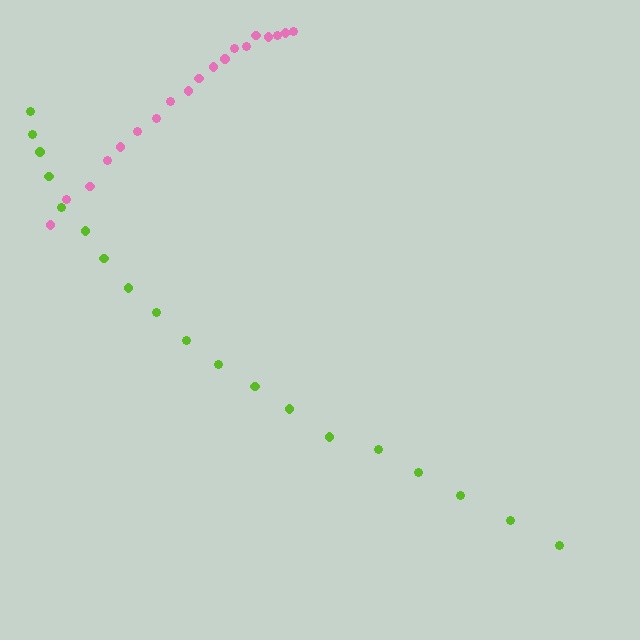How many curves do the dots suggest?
There are 2 distinct paths.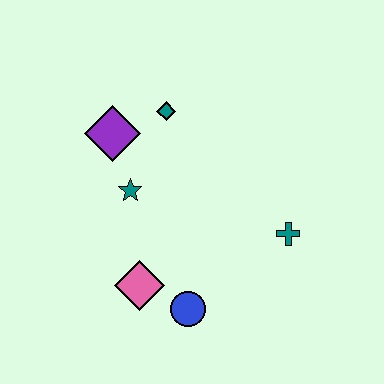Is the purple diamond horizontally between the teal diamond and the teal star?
No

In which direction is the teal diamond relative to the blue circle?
The teal diamond is above the blue circle.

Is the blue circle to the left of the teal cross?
Yes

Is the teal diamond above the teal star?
Yes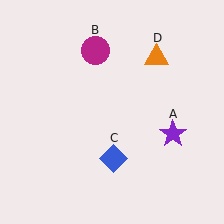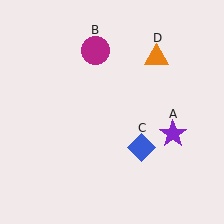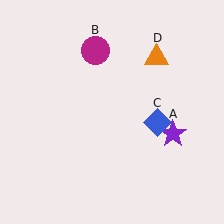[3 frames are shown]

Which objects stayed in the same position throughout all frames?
Purple star (object A) and magenta circle (object B) and orange triangle (object D) remained stationary.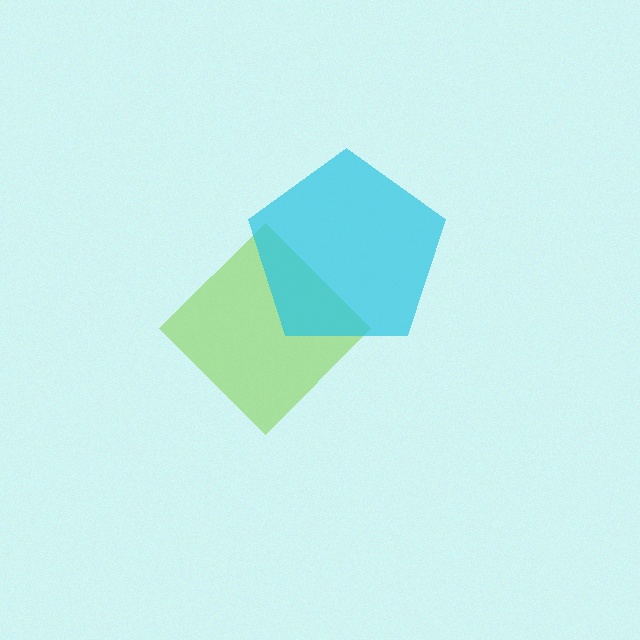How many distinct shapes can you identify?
There are 2 distinct shapes: a lime diamond, a cyan pentagon.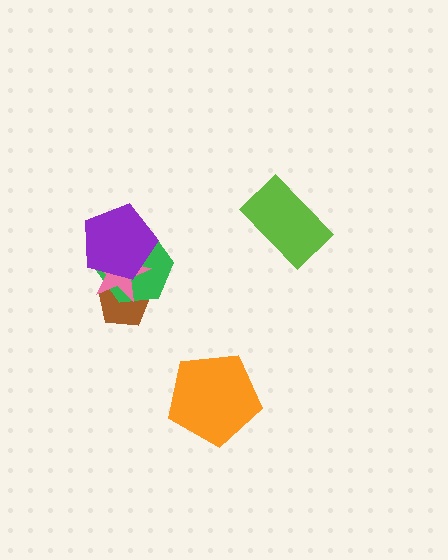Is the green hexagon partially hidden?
Yes, it is partially covered by another shape.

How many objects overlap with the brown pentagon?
3 objects overlap with the brown pentagon.